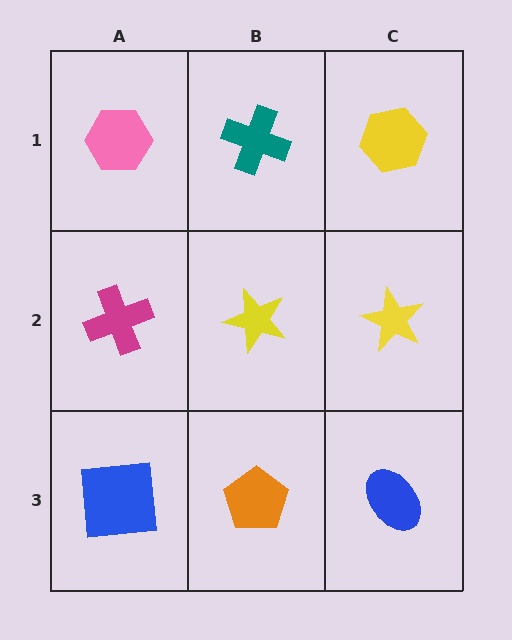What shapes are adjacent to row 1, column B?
A yellow star (row 2, column B), a pink hexagon (row 1, column A), a yellow hexagon (row 1, column C).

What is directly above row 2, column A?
A pink hexagon.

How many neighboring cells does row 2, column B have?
4.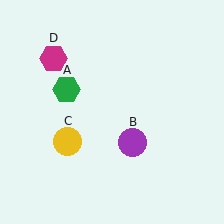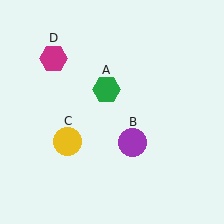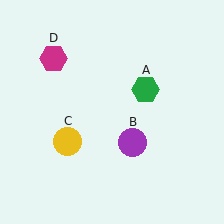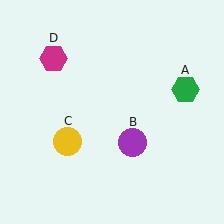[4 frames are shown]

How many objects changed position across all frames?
1 object changed position: green hexagon (object A).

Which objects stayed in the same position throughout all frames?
Purple circle (object B) and yellow circle (object C) and magenta hexagon (object D) remained stationary.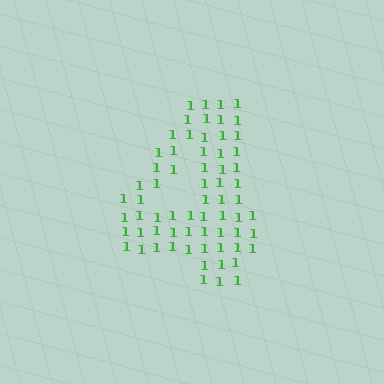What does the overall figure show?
The overall figure shows the digit 4.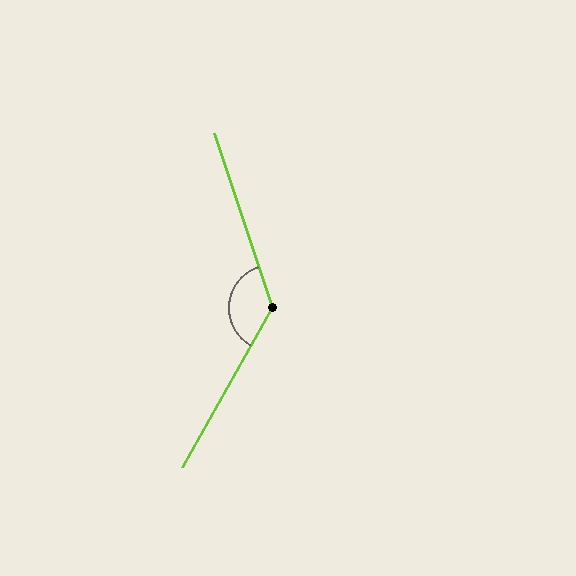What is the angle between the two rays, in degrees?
Approximately 132 degrees.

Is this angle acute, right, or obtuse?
It is obtuse.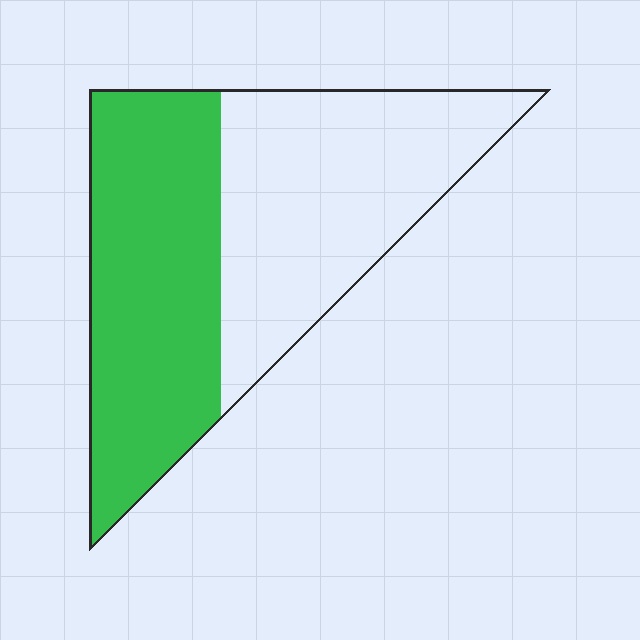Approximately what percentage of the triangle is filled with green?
Approximately 50%.